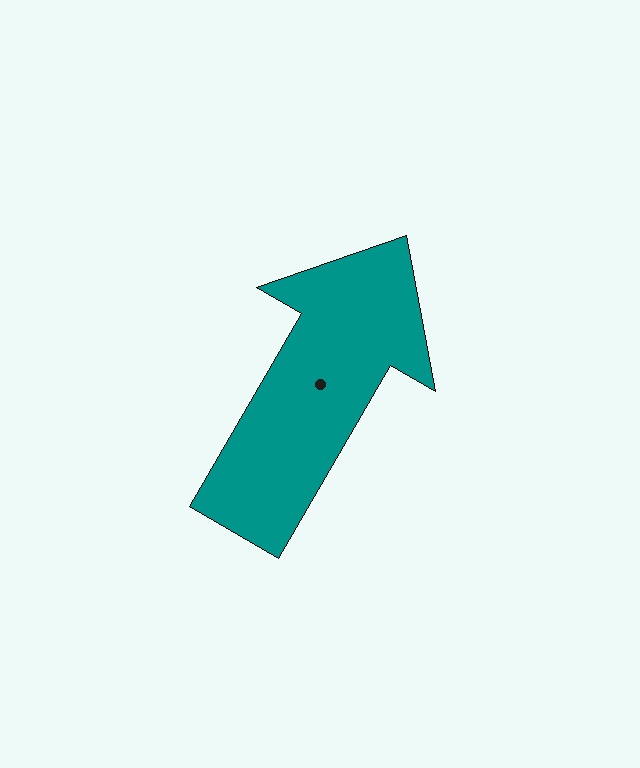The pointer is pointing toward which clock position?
Roughly 1 o'clock.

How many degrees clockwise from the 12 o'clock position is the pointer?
Approximately 30 degrees.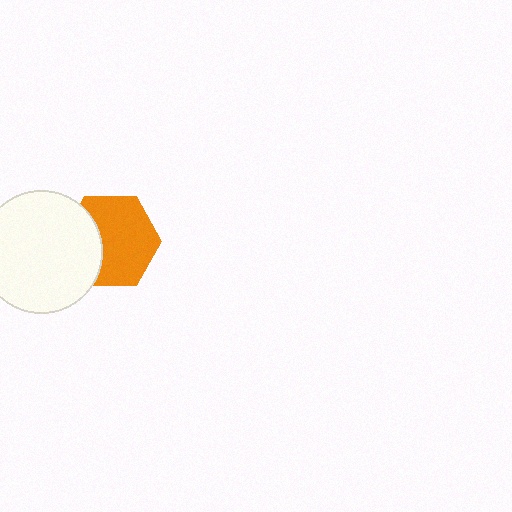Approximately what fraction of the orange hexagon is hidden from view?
Roughly 32% of the orange hexagon is hidden behind the white circle.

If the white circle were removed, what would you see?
You would see the complete orange hexagon.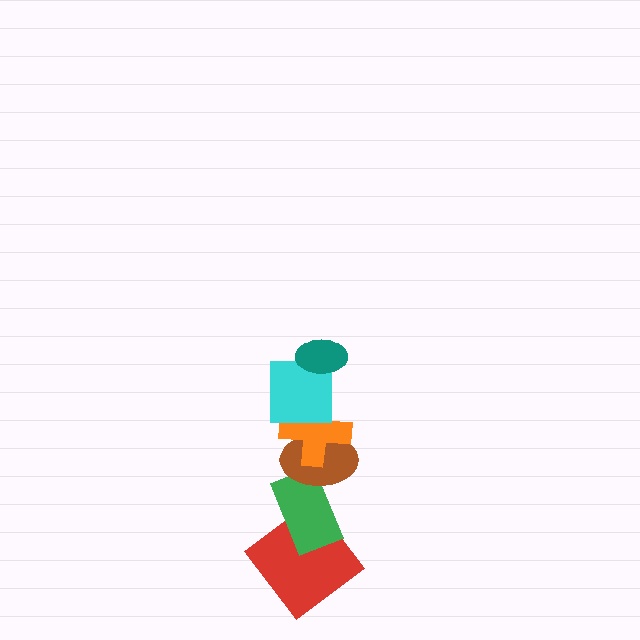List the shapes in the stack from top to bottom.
From top to bottom: the teal ellipse, the cyan square, the orange cross, the brown ellipse, the green rectangle, the red diamond.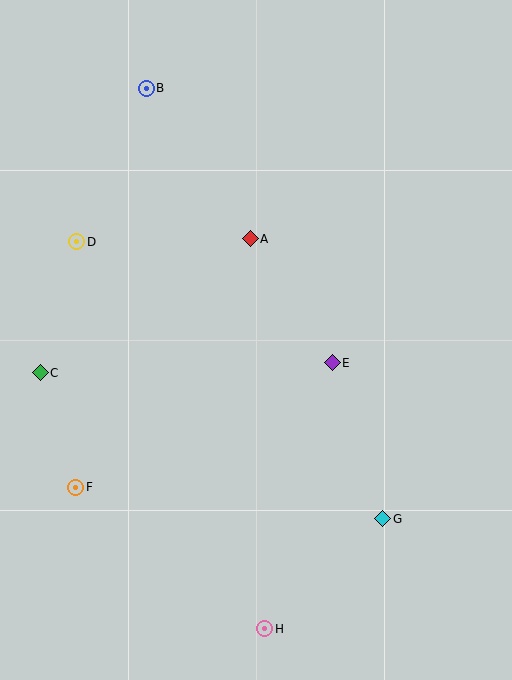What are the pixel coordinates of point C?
Point C is at (40, 373).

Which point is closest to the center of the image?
Point E at (332, 363) is closest to the center.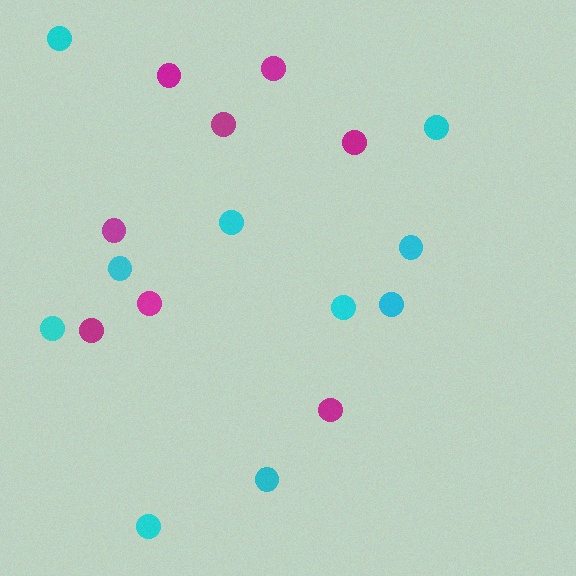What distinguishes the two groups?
There are 2 groups: one group of magenta circles (8) and one group of cyan circles (10).